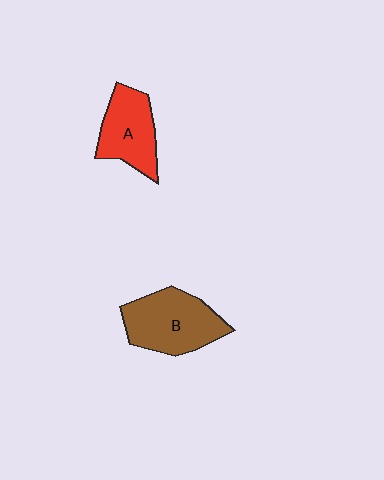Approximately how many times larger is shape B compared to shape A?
Approximately 1.3 times.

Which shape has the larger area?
Shape B (brown).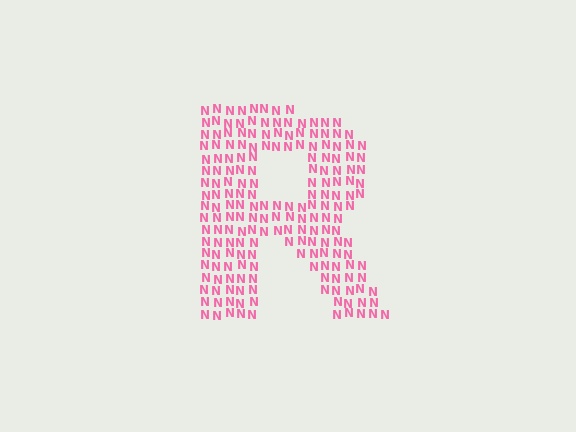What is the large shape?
The large shape is the letter R.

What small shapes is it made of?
It is made of small letter N's.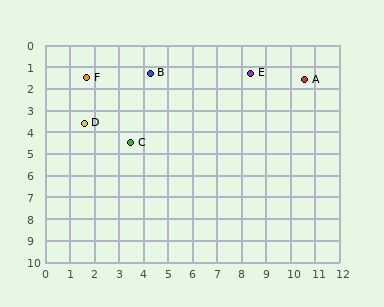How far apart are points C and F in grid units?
Points C and F are about 3.5 grid units apart.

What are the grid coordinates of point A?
Point A is at approximately (10.6, 1.6).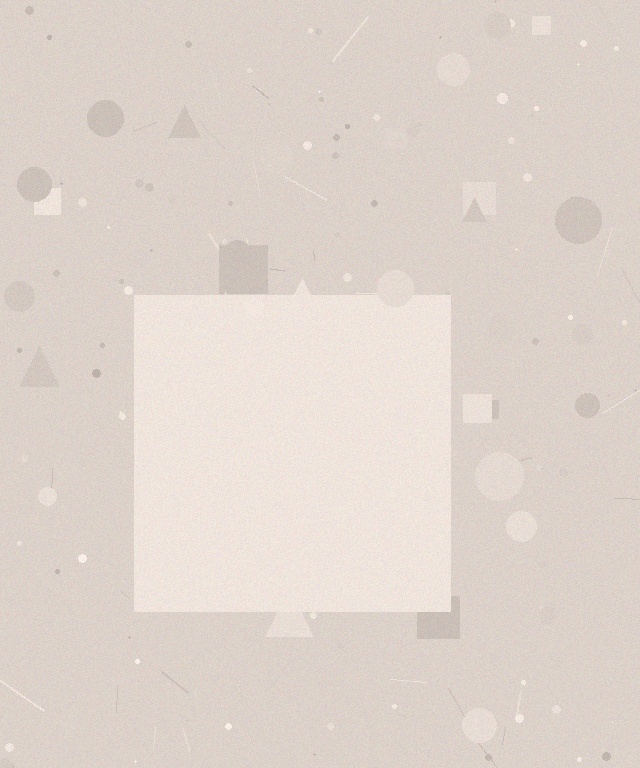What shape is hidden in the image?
A square is hidden in the image.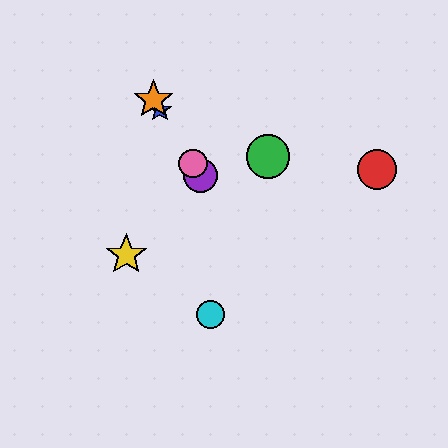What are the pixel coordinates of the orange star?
The orange star is at (154, 99).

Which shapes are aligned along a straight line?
The blue star, the purple circle, the orange star, the pink circle are aligned along a straight line.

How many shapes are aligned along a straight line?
4 shapes (the blue star, the purple circle, the orange star, the pink circle) are aligned along a straight line.